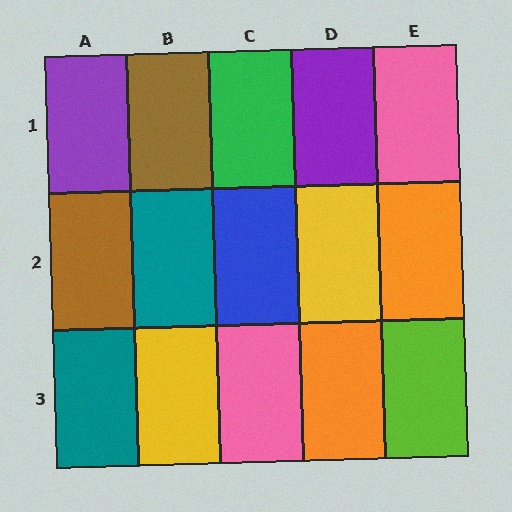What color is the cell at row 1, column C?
Green.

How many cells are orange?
2 cells are orange.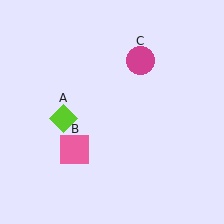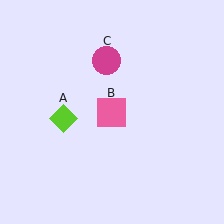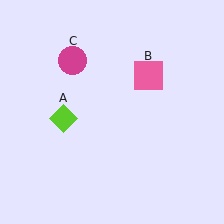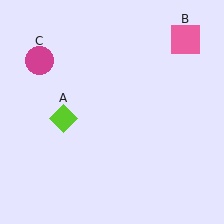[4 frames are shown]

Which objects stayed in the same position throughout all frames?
Lime diamond (object A) remained stationary.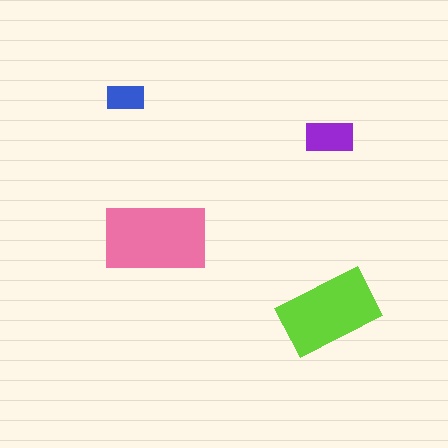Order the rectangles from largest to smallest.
the pink one, the lime one, the purple one, the blue one.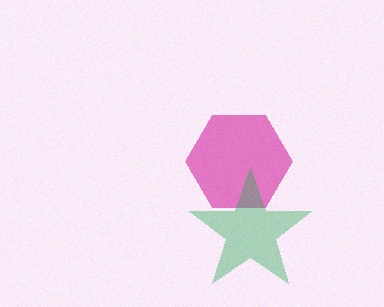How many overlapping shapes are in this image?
There are 2 overlapping shapes in the image.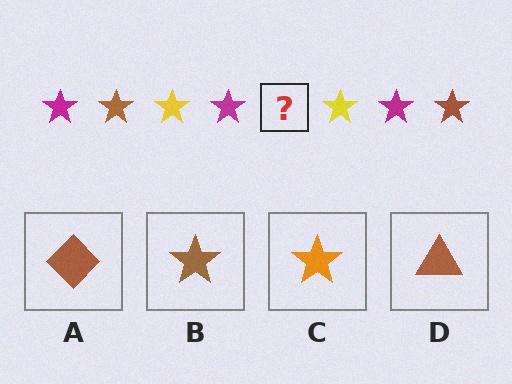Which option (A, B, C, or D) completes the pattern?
B.